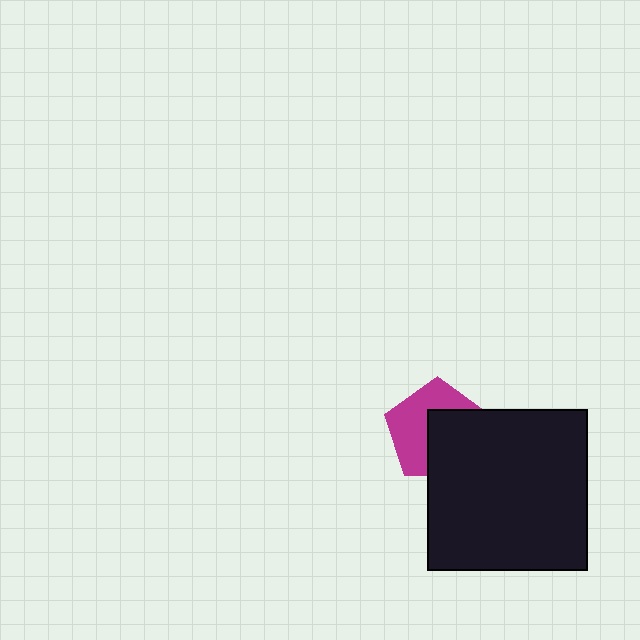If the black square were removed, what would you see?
You would see the complete magenta pentagon.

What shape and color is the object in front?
The object in front is a black square.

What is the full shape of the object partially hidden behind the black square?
The partially hidden object is a magenta pentagon.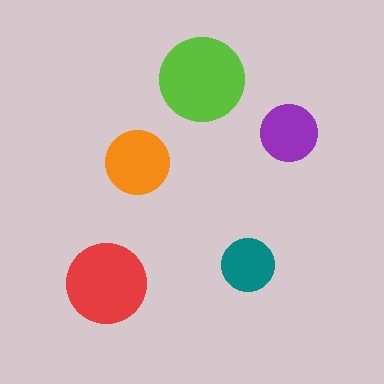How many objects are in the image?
There are 5 objects in the image.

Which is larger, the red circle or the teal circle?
The red one.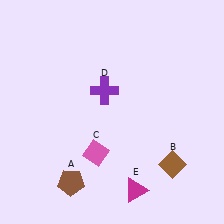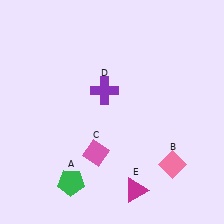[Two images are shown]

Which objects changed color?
A changed from brown to green. B changed from brown to pink.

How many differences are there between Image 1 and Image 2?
There are 2 differences between the two images.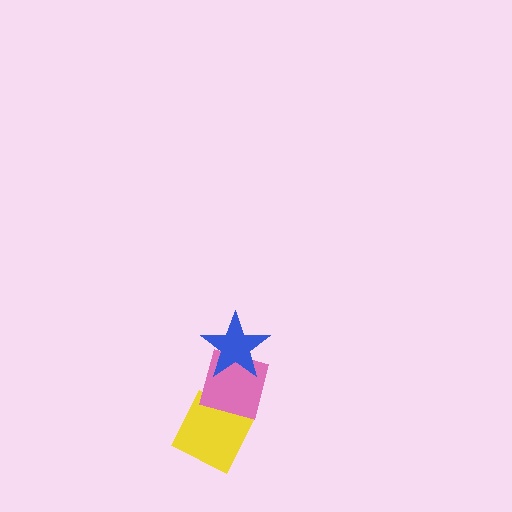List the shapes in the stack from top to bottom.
From top to bottom: the blue star, the pink diamond, the yellow diamond.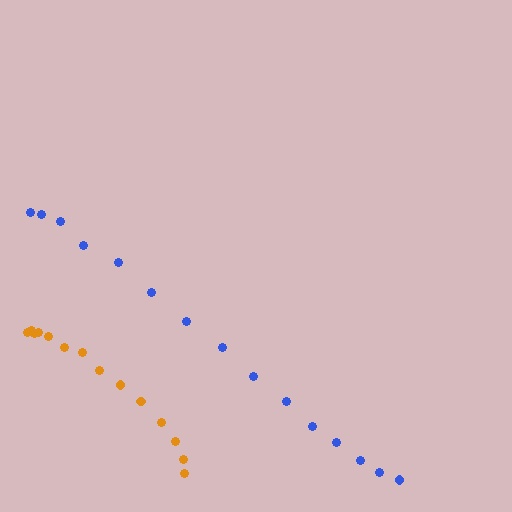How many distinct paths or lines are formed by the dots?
There are 2 distinct paths.